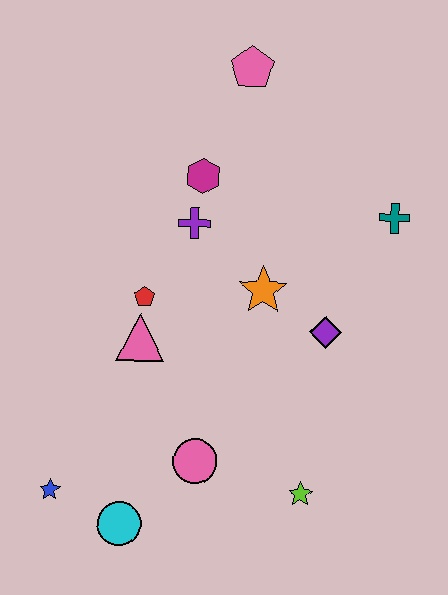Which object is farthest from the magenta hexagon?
The cyan circle is farthest from the magenta hexagon.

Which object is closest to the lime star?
The pink circle is closest to the lime star.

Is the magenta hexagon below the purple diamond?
No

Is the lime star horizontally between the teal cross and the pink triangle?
Yes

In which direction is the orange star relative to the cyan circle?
The orange star is above the cyan circle.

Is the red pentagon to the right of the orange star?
No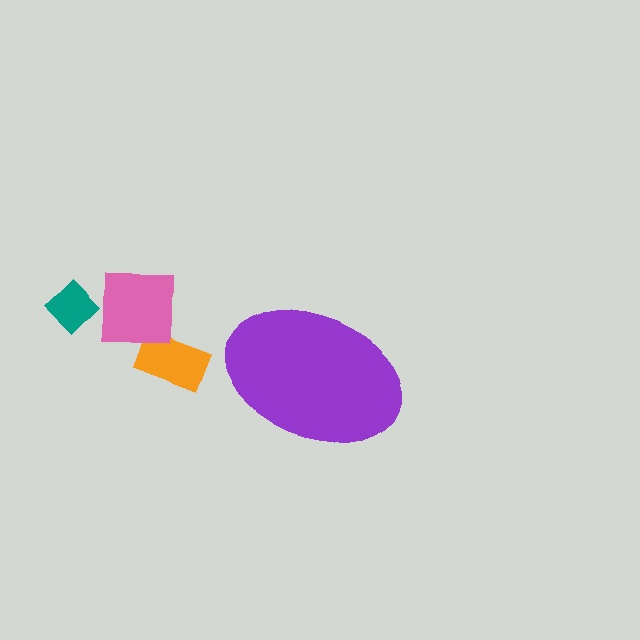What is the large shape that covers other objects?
A purple ellipse.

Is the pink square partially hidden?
No, the pink square is fully visible.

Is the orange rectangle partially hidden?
No, the orange rectangle is fully visible.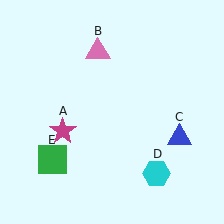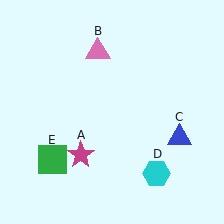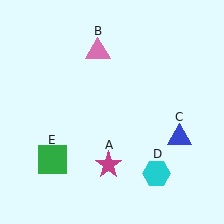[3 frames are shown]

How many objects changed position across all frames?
1 object changed position: magenta star (object A).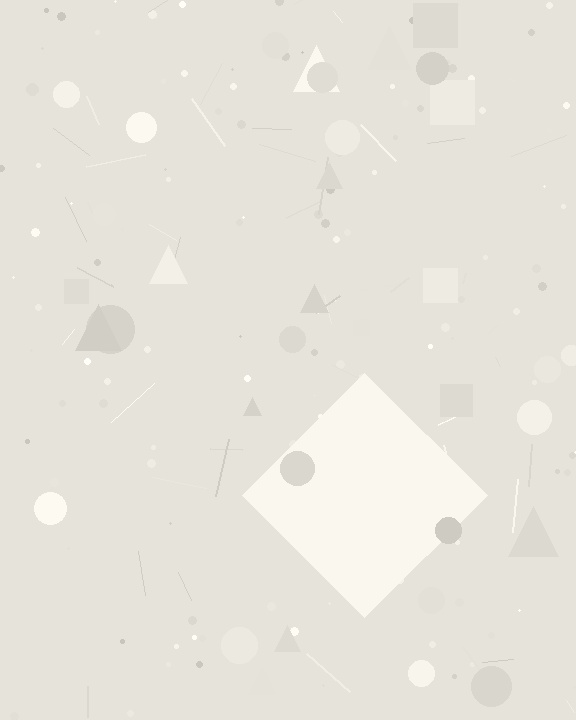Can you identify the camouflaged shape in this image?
The camouflaged shape is a diamond.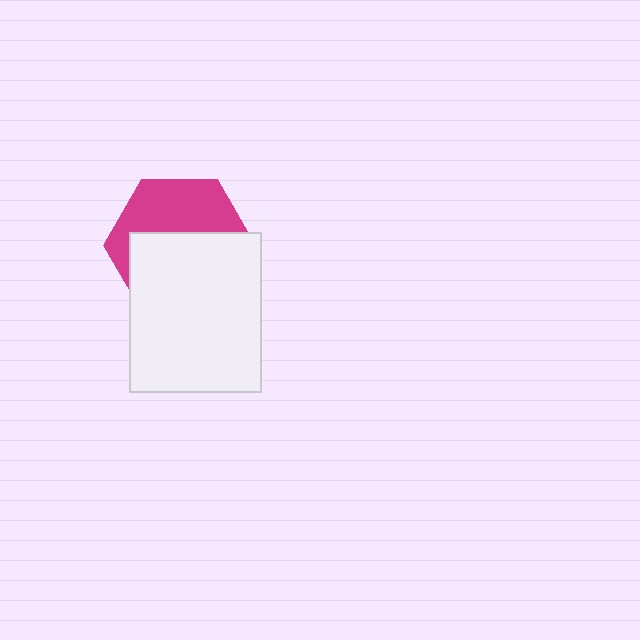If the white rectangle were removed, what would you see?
You would see the complete magenta hexagon.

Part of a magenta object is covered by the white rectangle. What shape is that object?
It is a hexagon.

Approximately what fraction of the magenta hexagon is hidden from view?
Roughly 57% of the magenta hexagon is hidden behind the white rectangle.